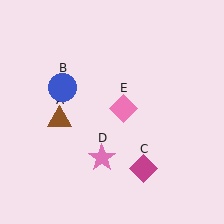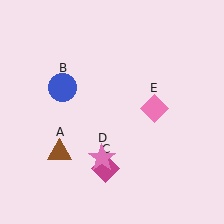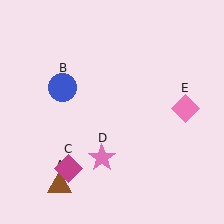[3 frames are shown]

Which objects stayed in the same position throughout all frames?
Blue circle (object B) and pink star (object D) remained stationary.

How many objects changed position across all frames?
3 objects changed position: brown triangle (object A), magenta diamond (object C), pink diamond (object E).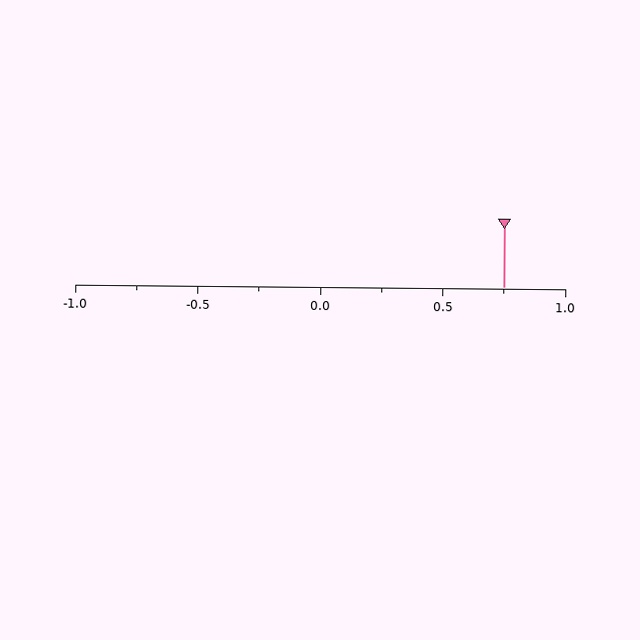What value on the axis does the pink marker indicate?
The marker indicates approximately 0.75.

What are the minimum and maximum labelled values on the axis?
The axis runs from -1.0 to 1.0.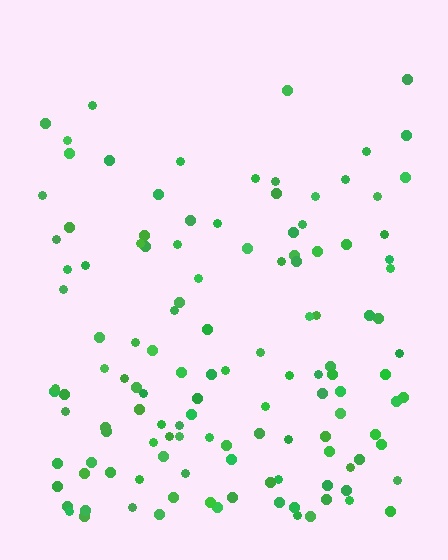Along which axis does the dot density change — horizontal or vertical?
Vertical.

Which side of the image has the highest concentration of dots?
The bottom.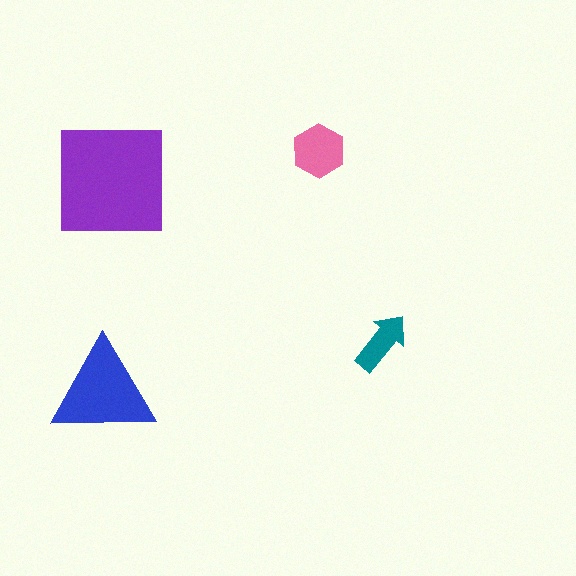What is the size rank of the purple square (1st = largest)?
1st.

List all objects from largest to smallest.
The purple square, the blue triangle, the pink hexagon, the teal arrow.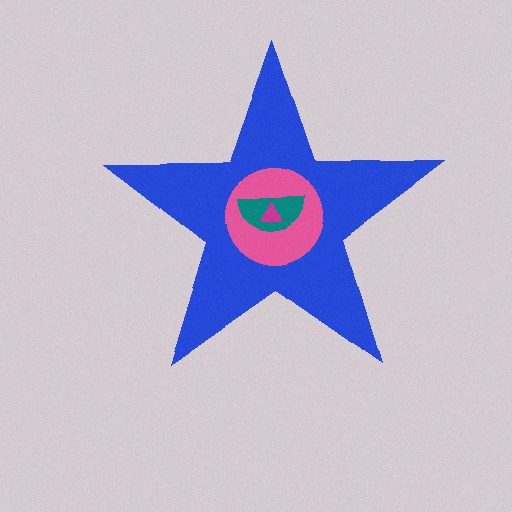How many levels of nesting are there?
4.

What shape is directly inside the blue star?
The pink circle.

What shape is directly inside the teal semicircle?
The magenta triangle.